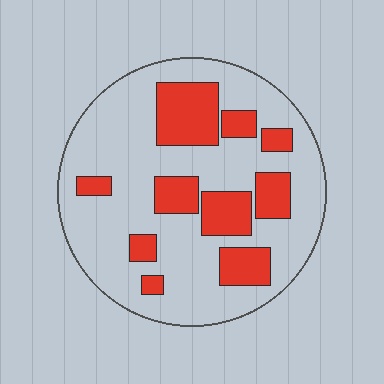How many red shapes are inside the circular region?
10.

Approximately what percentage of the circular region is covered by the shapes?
Approximately 25%.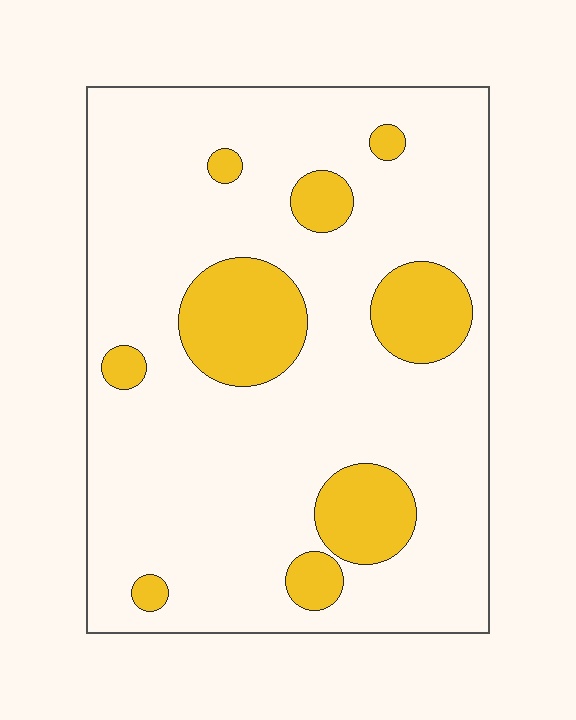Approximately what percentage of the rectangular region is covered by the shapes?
Approximately 20%.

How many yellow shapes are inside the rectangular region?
9.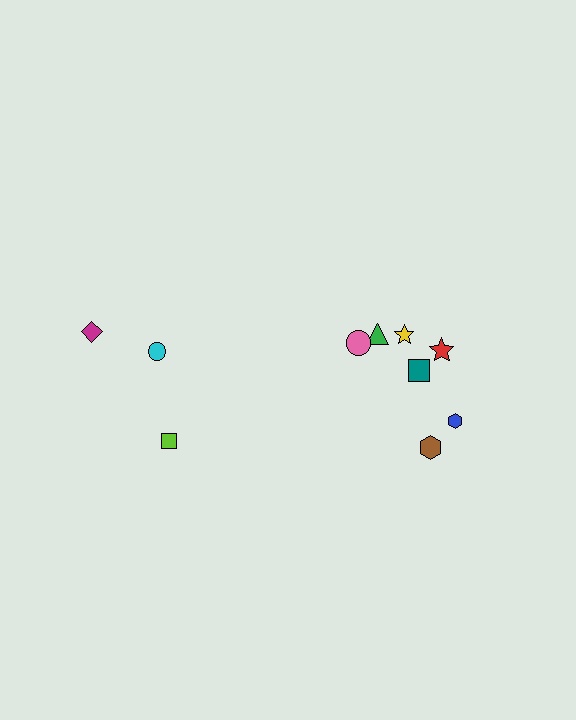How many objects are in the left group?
There are 3 objects.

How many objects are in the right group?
There are 7 objects.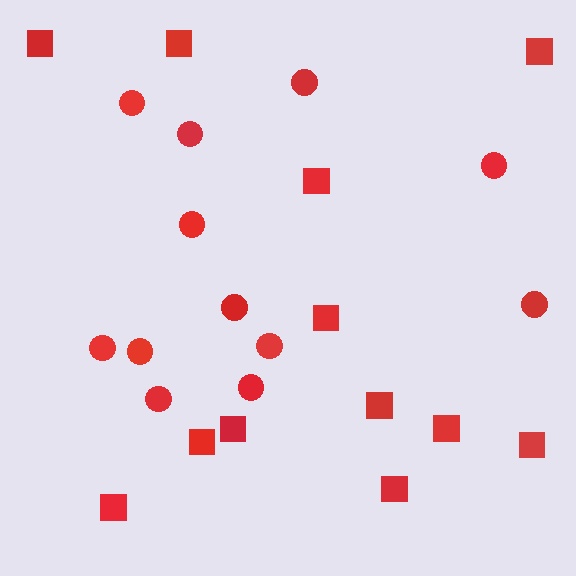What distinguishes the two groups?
There are 2 groups: one group of circles (12) and one group of squares (12).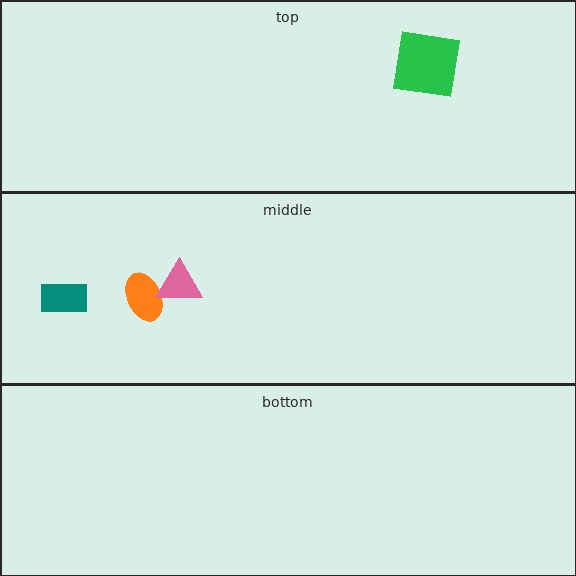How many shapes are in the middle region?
3.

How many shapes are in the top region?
1.